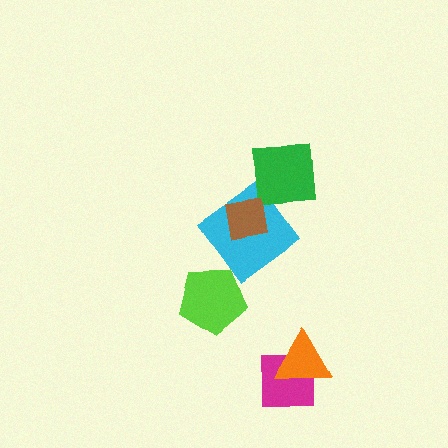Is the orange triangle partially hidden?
No, no other shape covers it.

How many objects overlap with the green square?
0 objects overlap with the green square.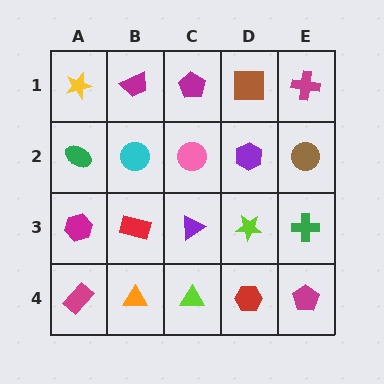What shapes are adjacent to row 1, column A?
A green ellipse (row 2, column A), a magenta trapezoid (row 1, column B).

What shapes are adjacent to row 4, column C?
A purple triangle (row 3, column C), an orange triangle (row 4, column B), a red hexagon (row 4, column D).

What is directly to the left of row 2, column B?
A green ellipse.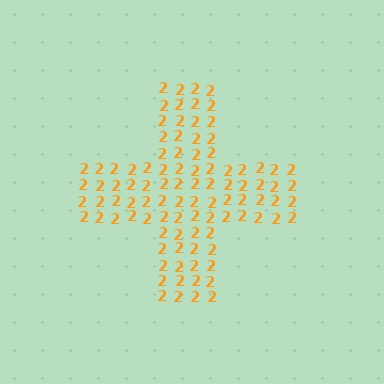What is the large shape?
The large shape is a cross.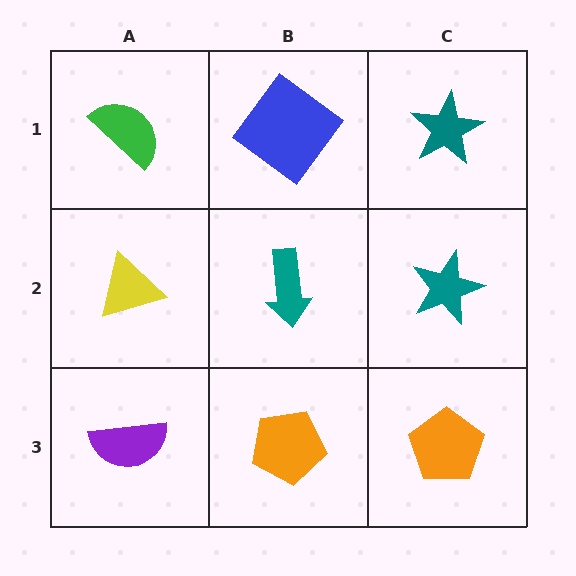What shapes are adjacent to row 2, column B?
A blue diamond (row 1, column B), an orange pentagon (row 3, column B), a yellow triangle (row 2, column A), a teal star (row 2, column C).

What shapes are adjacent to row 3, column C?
A teal star (row 2, column C), an orange pentagon (row 3, column B).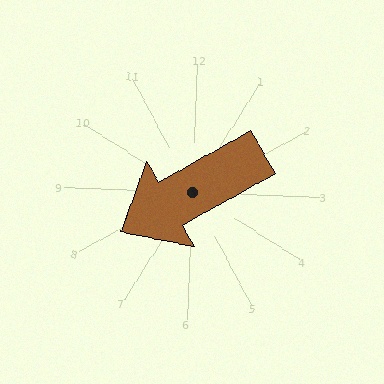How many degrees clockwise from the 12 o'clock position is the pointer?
Approximately 239 degrees.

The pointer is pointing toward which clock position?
Roughly 8 o'clock.